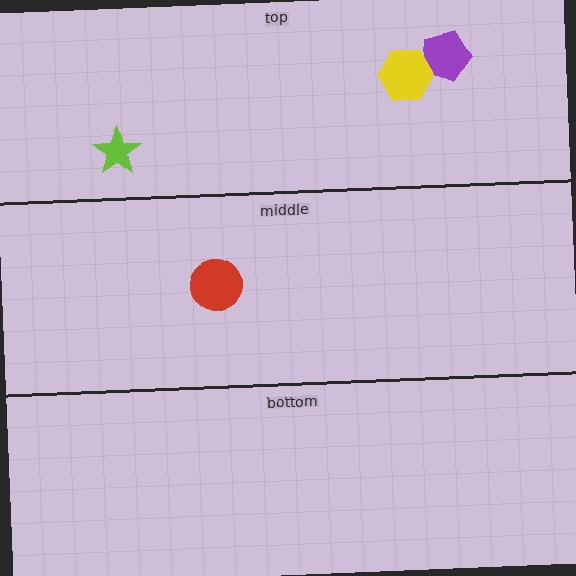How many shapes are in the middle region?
1.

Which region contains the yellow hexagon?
The top region.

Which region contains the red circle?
The middle region.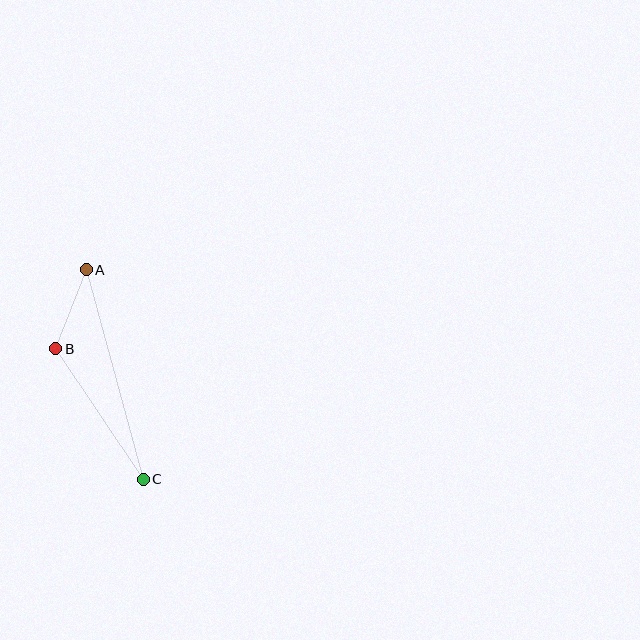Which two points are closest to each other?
Points A and B are closest to each other.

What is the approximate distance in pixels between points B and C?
The distance between B and C is approximately 157 pixels.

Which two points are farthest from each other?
Points A and C are farthest from each other.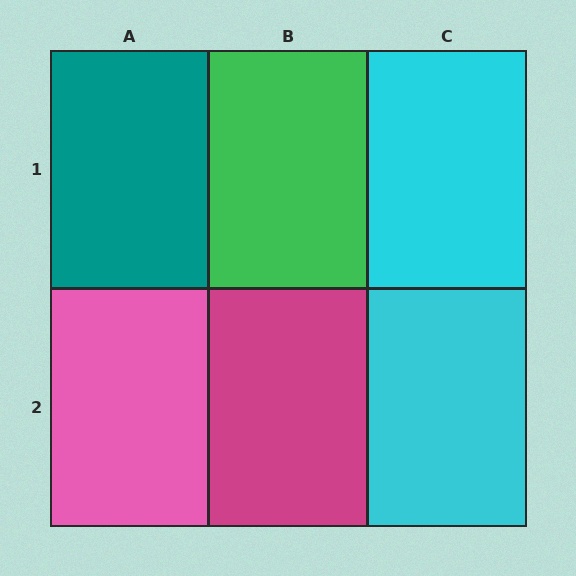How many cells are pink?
1 cell is pink.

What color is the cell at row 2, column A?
Pink.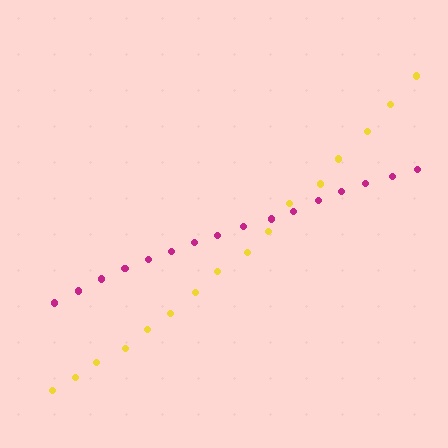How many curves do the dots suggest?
There are 2 distinct paths.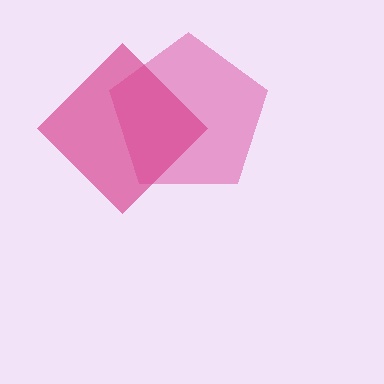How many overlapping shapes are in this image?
There are 2 overlapping shapes in the image.